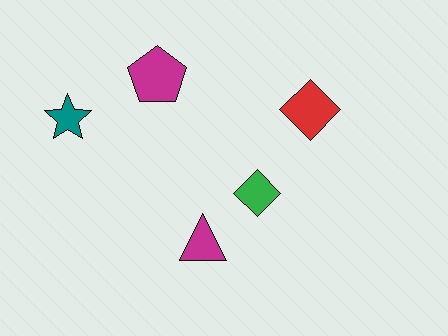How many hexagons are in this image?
There are no hexagons.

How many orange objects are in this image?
There are no orange objects.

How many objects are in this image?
There are 5 objects.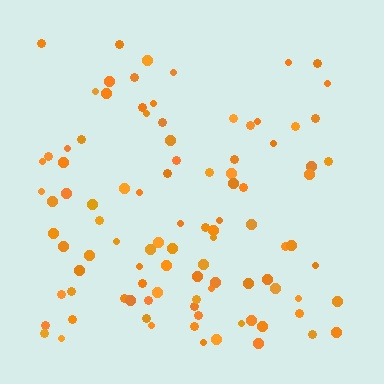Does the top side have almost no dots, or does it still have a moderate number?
Still a moderate number, just noticeably fewer than the bottom.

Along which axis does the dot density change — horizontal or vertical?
Vertical.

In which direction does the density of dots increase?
From top to bottom, with the bottom side densest.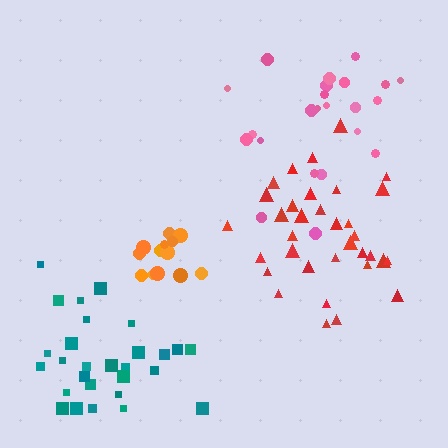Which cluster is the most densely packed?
Orange.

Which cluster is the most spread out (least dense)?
Pink.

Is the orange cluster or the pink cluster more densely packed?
Orange.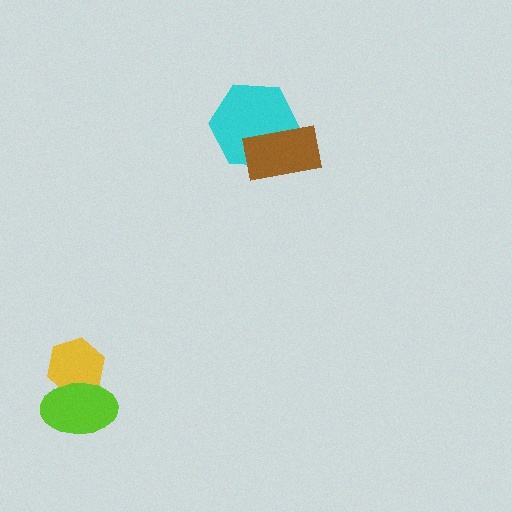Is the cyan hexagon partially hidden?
Yes, it is partially covered by another shape.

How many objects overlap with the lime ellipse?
1 object overlaps with the lime ellipse.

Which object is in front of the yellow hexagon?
The lime ellipse is in front of the yellow hexagon.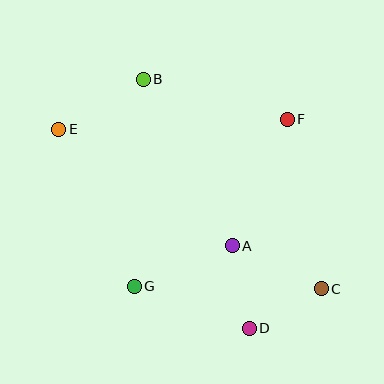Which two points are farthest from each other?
Points C and E are farthest from each other.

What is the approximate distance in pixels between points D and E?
The distance between D and E is approximately 276 pixels.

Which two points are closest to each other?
Points C and D are closest to each other.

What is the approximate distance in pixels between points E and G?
The distance between E and G is approximately 174 pixels.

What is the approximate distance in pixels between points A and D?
The distance between A and D is approximately 85 pixels.